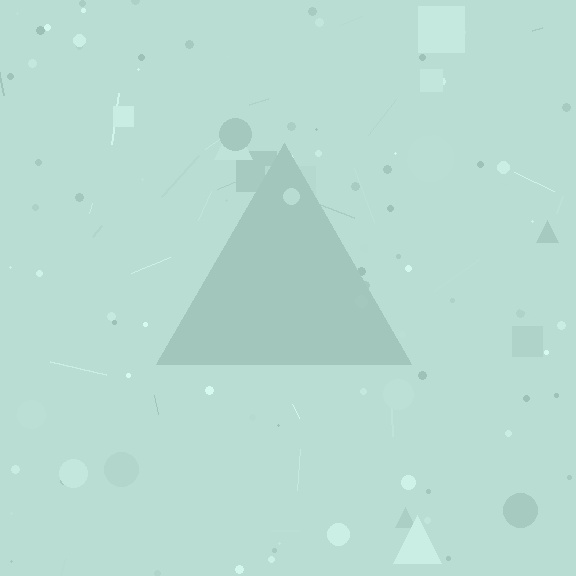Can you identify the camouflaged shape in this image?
The camouflaged shape is a triangle.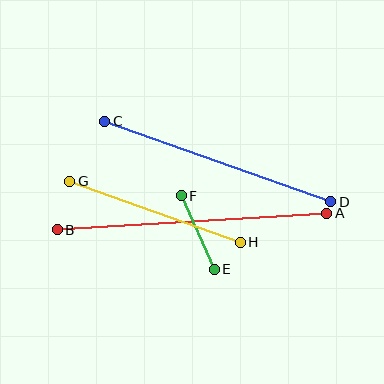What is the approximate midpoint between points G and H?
The midpoint is at approximately (155, 212) pixels.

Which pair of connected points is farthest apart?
Points A and B are farthest apart.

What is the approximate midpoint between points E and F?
The midpoint is at approximately (198, 232) pixels.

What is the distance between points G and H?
The distance is approximately 181 pixels.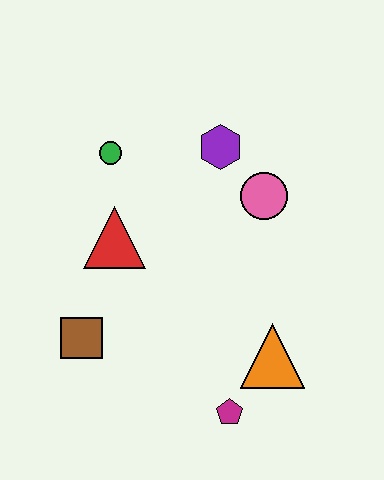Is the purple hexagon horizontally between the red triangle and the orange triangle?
Yes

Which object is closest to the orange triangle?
The magenta pentagon is closest to the orange triangle.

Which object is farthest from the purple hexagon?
The magenta pentagon is farthest from the purple hexagon.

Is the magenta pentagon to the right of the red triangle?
Yes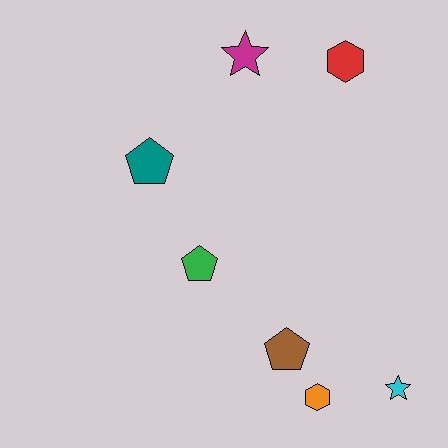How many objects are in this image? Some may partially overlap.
There are 7 objects.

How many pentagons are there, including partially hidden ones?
There are 3 pentagons.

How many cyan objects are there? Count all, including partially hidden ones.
There is 1 cyan object.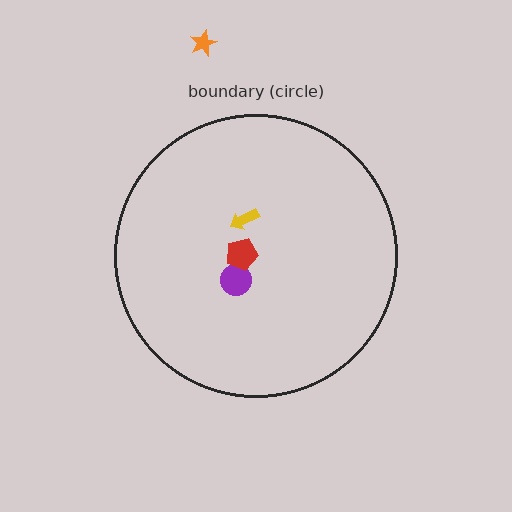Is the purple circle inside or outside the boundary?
Inside.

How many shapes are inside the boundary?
3 inside, 1 outside.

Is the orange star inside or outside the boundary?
Outside.